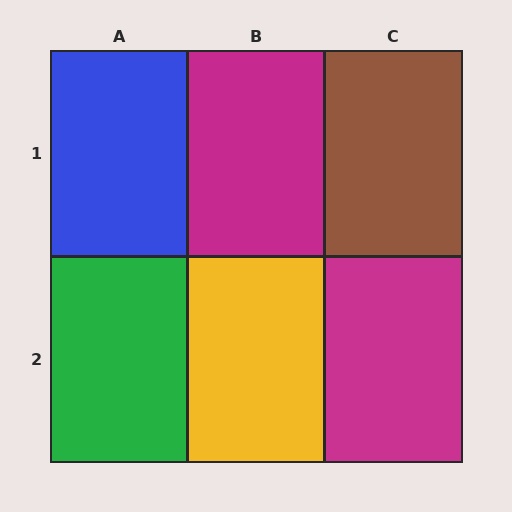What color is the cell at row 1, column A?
Blue.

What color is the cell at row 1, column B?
Magenta.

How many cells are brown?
1 cell is brown.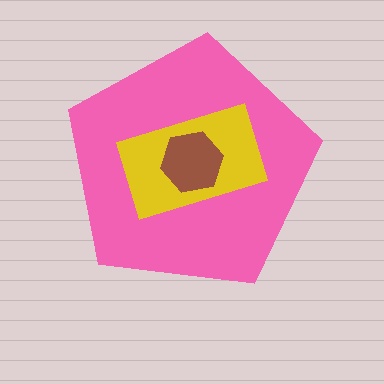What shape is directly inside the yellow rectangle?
The brown hexagon.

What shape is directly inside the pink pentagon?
The yellow rectangle.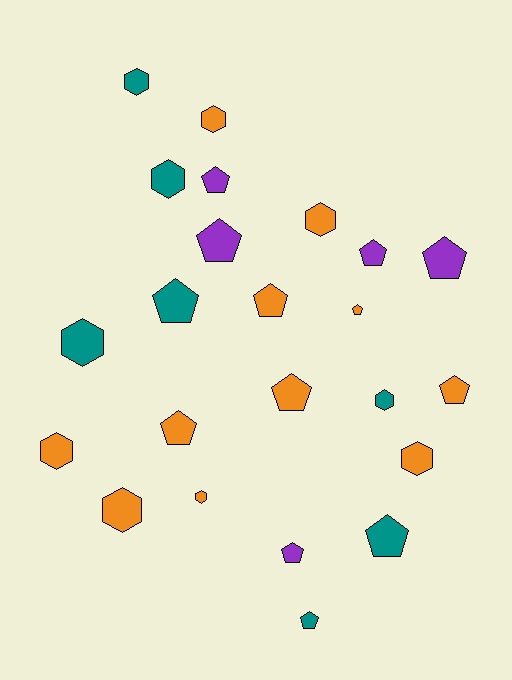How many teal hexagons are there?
There are 4 teal hexagons.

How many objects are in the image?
There are 23 objects.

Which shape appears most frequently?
Pentagon, with 13 objects.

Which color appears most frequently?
Orange, with 11 objects.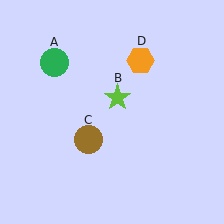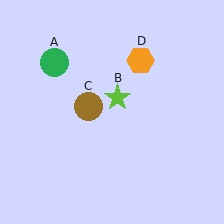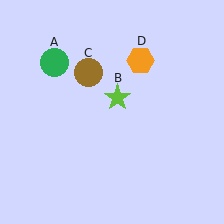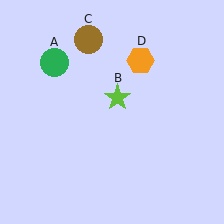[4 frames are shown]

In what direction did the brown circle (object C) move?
The brown circle (object C) moved up.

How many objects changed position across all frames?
1 object changed position: brown circle (object C).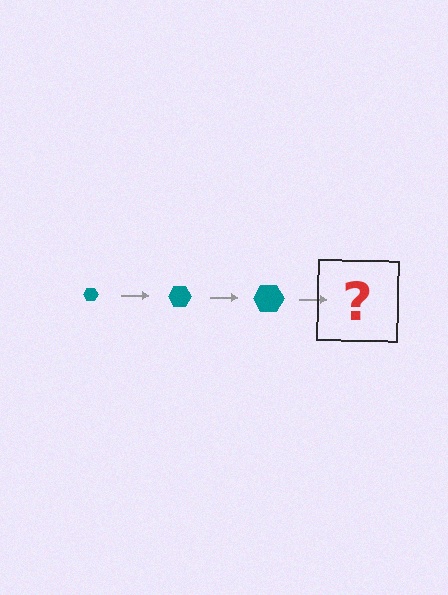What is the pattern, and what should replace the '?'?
The pattern is that the hexagon gets progressively larger each step. The '?' should be a teal hexagon, larger than the previous one.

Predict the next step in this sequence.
The next step is a teal hexagon, larger than the previous one.